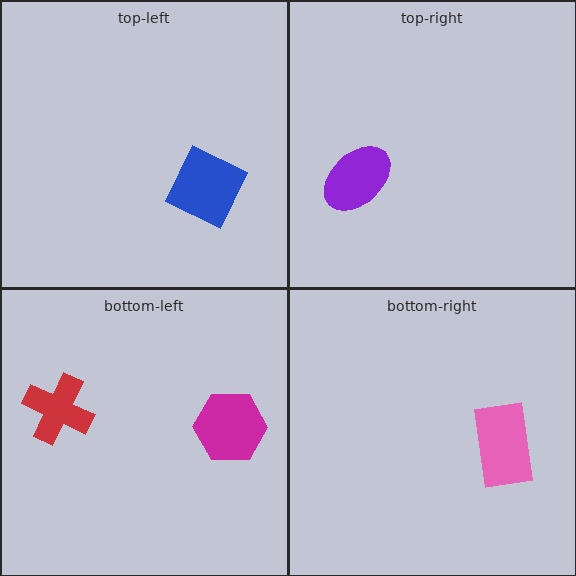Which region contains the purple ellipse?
The top-right region.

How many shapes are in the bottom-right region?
1.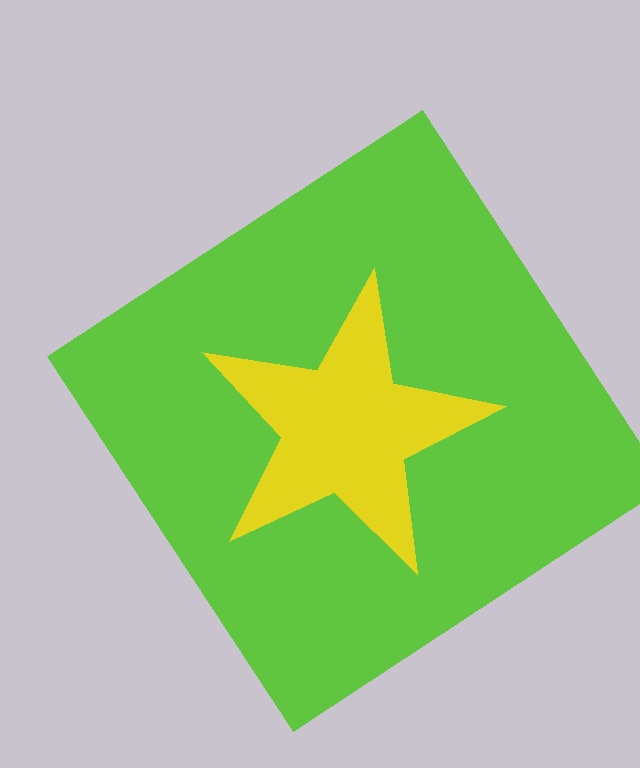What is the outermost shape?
The lime diamond.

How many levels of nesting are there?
2.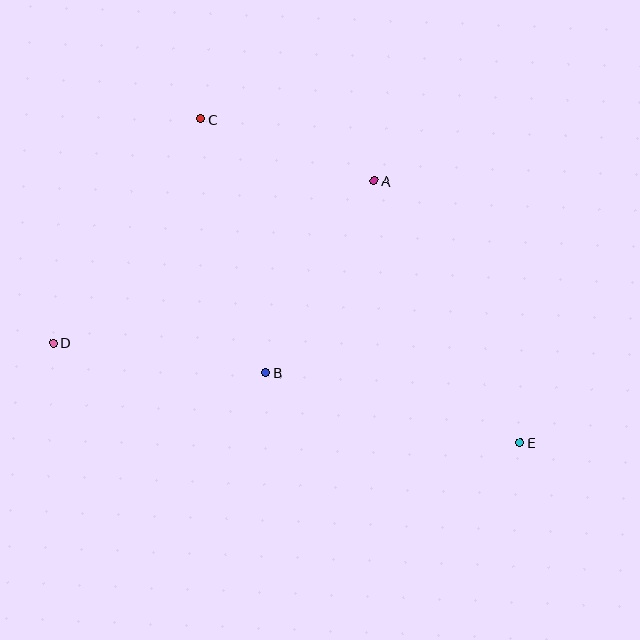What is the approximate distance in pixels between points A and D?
The distance between A and D is approximately 360 pixels.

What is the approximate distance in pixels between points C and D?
The distance between C and D is approximately 268 pixels.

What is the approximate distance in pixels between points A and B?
The distance between A and B is approximately 220 pixels.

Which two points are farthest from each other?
Points D and E are farthest from each other.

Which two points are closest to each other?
Points A and C are closest to each other.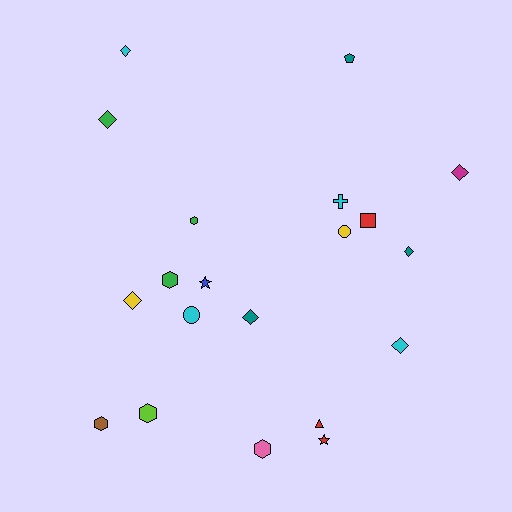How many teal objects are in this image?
There are 3 teal objects.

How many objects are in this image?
There are 20 objects.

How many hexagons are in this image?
There are 5 hexagons.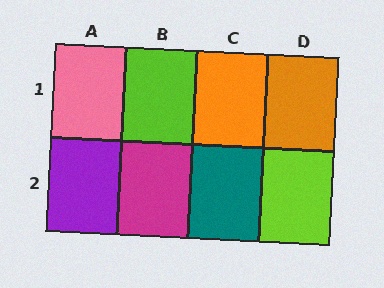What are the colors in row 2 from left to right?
Purple, magenta, teal, lime.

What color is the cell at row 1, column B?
Lime.